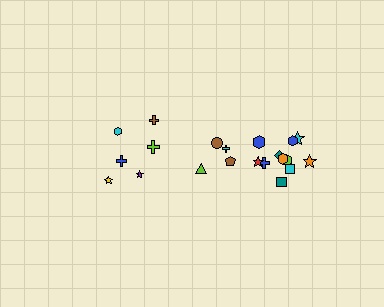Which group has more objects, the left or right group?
The right group.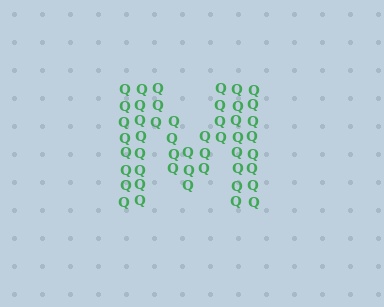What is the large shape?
The large shape is the letter M.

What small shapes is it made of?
It is made of small letter Q's.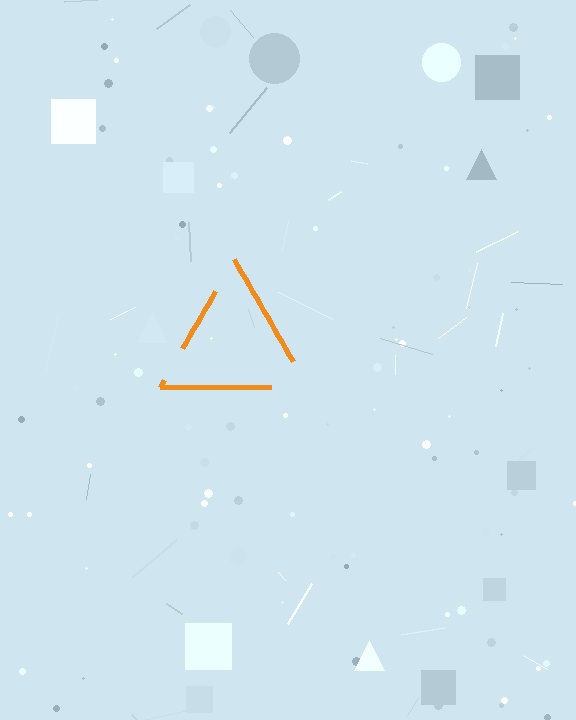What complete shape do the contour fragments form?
The contour fragments form a triangle.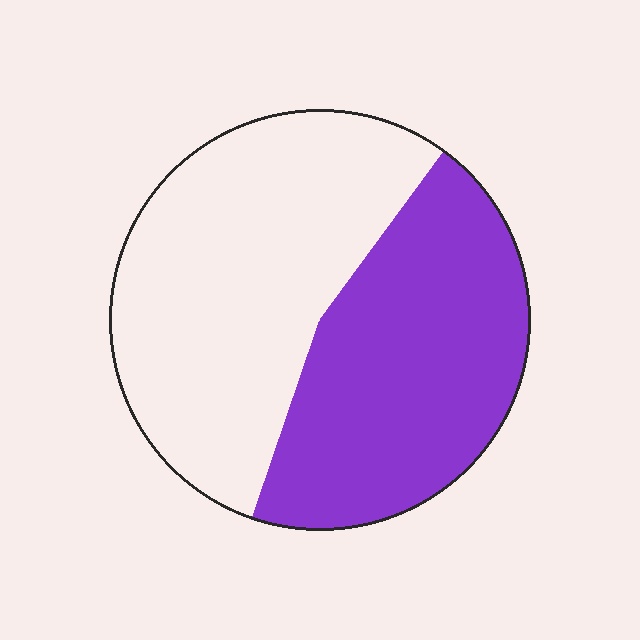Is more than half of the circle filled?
No.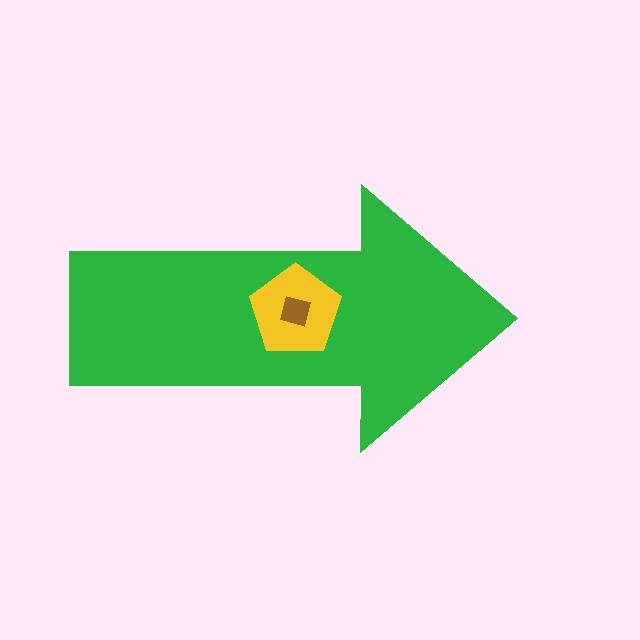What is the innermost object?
The brown square.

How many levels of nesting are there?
3.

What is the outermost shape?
The green arrow.